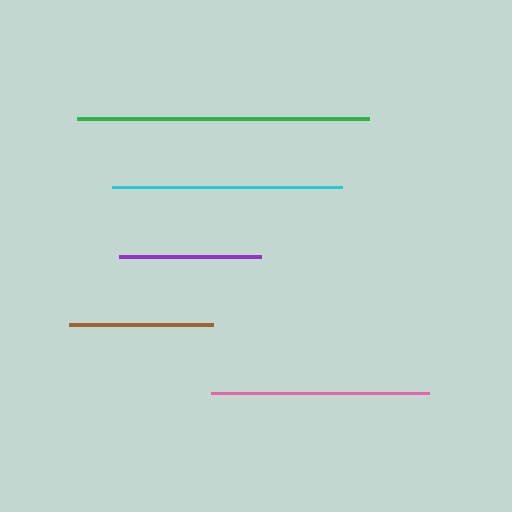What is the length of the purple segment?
The purple segment is approximately 141 pixels long.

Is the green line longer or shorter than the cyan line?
The green line is longer than the cyan line.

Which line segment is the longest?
The green line is the longest at approximately 292 pixels.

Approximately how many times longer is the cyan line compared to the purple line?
The cyan line is approximately 1.6 times the length of the purple line.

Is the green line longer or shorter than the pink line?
The green line is longer than the pink line.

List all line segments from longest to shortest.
From longest to shortest: green, cyan, pink, brown, purple.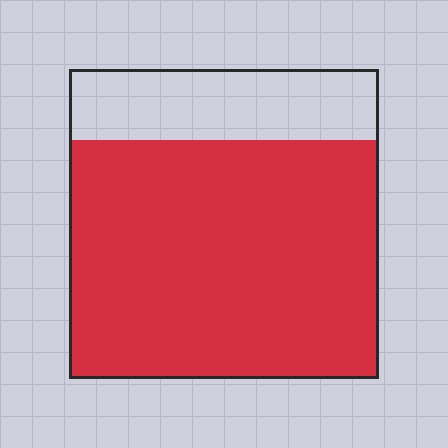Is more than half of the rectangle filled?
Yes.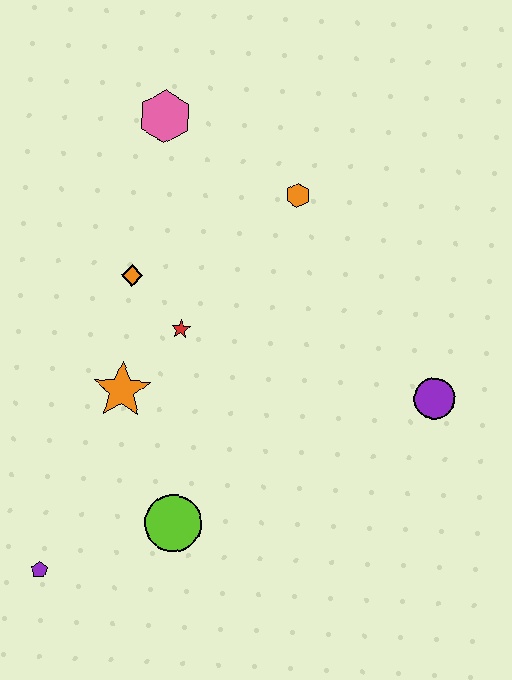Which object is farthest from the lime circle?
The pink hexagon is farthest from the lime circle.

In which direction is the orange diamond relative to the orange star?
The orange diamond is above the orange star.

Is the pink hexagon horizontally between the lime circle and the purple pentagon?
Yes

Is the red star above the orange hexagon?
No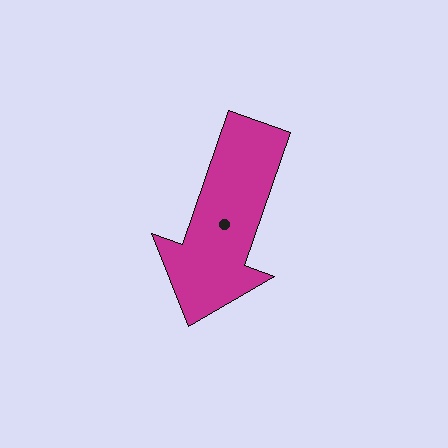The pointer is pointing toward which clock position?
Roughly 7 o'clock.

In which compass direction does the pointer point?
South.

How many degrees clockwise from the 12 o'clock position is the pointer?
Approximately 199 degrees.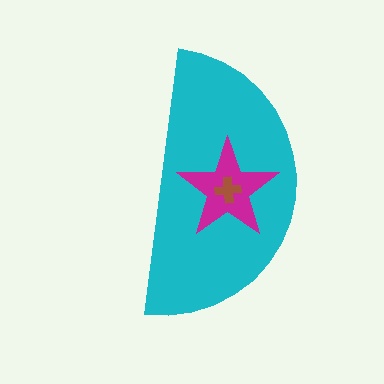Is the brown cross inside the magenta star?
Yes.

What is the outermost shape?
The cyan semicircle.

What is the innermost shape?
The brown cross.